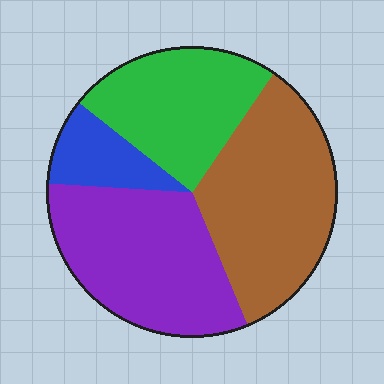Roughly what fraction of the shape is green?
Green takes up about one quarter (1/4) of the shape.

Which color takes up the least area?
Blue, at roughly 10%.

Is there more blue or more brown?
Brown.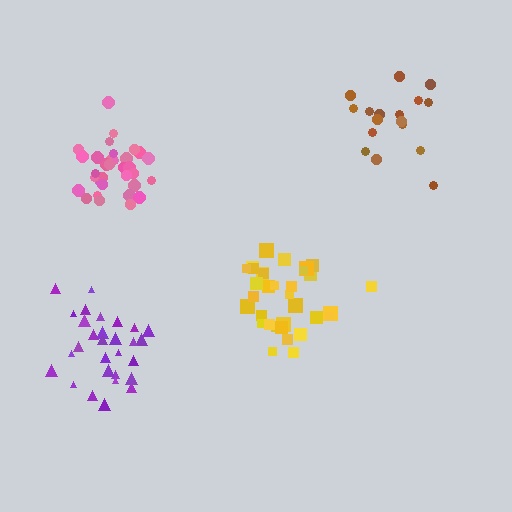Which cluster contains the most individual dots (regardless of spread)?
Yellow (34).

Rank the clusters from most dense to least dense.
pink, purple, yellow, brown.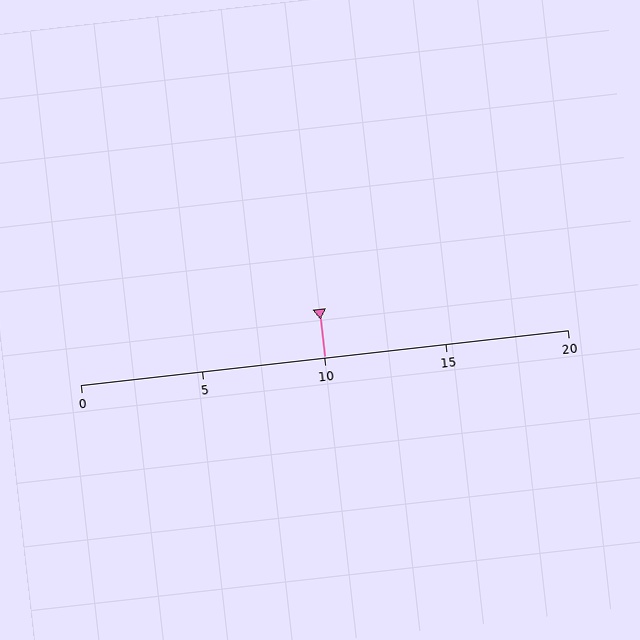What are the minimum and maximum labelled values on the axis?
The axis runs from 0 to 20.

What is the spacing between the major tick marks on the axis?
The major ticks are spaced 5 apart.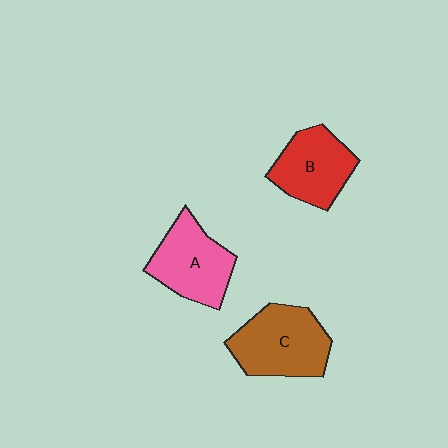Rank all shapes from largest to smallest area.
From largest to smallest: C (brown), A (pink), B (red).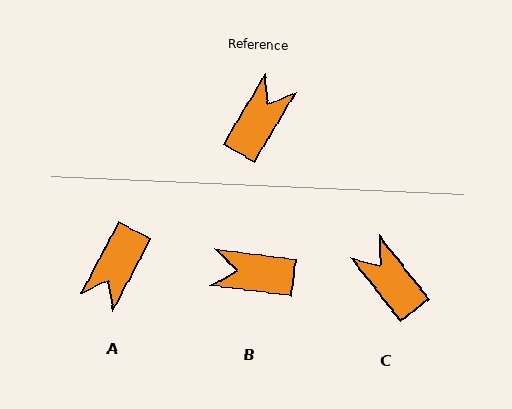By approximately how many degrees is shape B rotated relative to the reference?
Approximately 114 degrees counter-clockwise.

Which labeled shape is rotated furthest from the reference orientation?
A, about 177 degrees away.